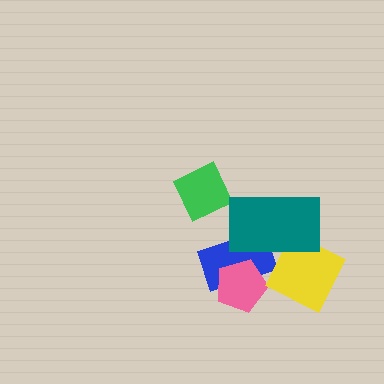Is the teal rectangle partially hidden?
No, no other shape covers it.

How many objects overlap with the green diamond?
0 objects overlap with the green diamond.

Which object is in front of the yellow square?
The teal rectangle is in front of the yellow square.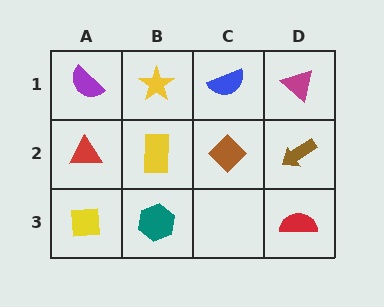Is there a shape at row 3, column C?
No, that cell is empty.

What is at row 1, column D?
A magenta triangle.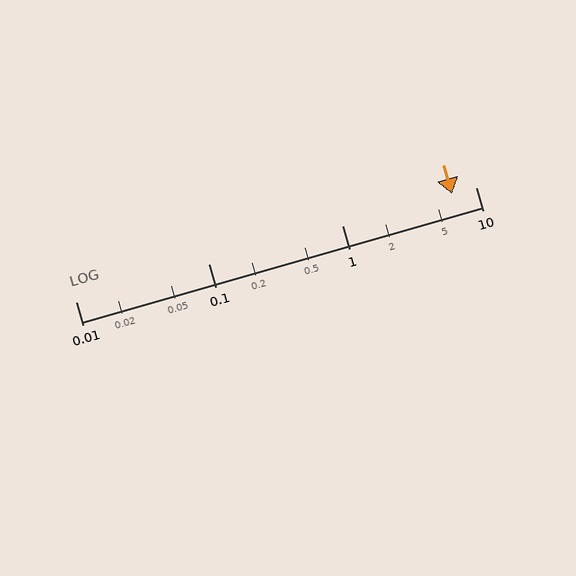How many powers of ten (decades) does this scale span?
The scale spans 3 decades, from 0.01 to 10.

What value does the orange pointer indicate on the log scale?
The pointer indicates approximately 6.7.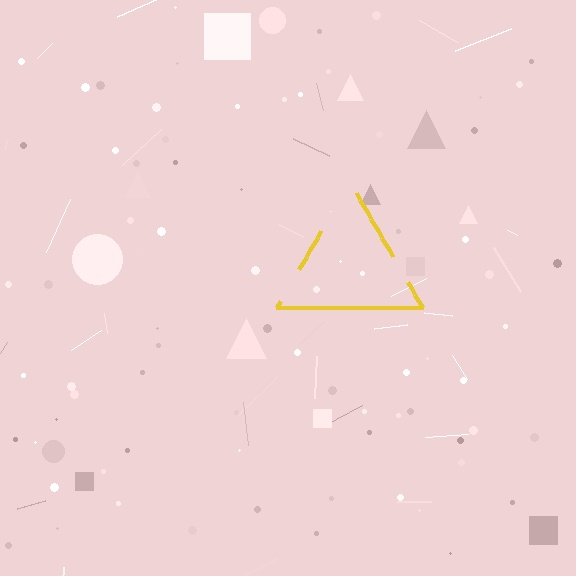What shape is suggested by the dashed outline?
The dashed outline suggests a triangle.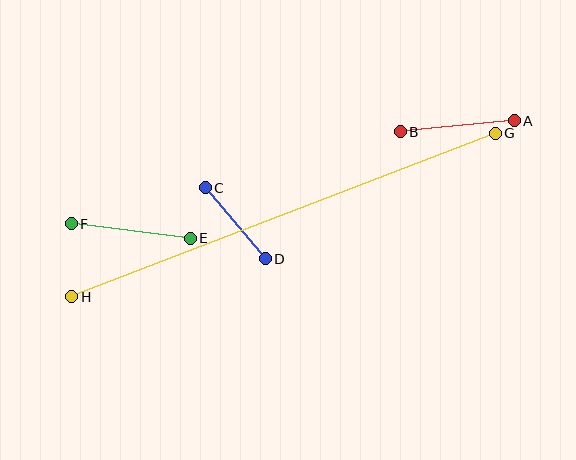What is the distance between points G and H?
The distance is approximately 454 pixels.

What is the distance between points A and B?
The distance is approximately 115 pixels.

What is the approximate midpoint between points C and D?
The midpoint is at approximately (235, 223) pixels.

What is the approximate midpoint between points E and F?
The midpoint is at approximately (131, 231) pixels.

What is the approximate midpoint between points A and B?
The midpoint is at approximately (457, 126) pixels.